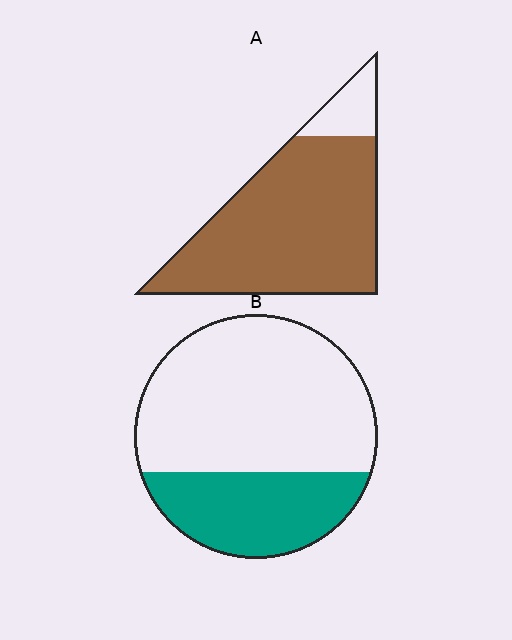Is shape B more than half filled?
No.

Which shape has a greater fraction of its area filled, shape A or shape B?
Shape A.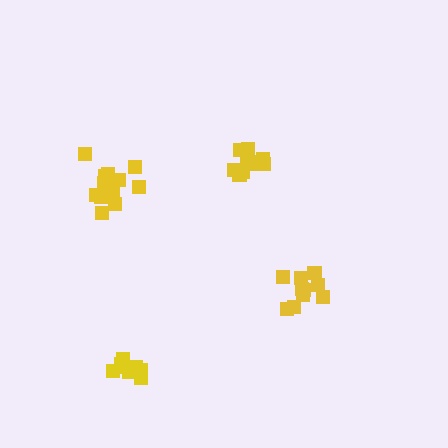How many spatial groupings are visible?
There are 4 spatial groupings.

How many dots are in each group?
Group 1: 11 dots, Group 2: 10 dots, Group 3: 10 dots, Group 4: 16 dots (47 total).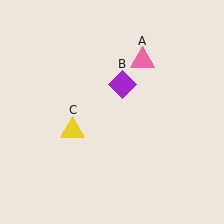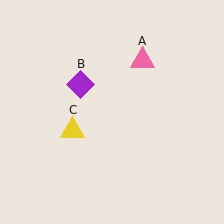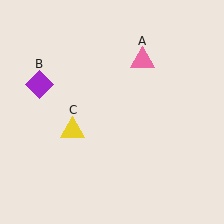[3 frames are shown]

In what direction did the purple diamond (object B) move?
The purple diamond (object B) moved left.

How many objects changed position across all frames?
1 object changed position: purple diamond (object B).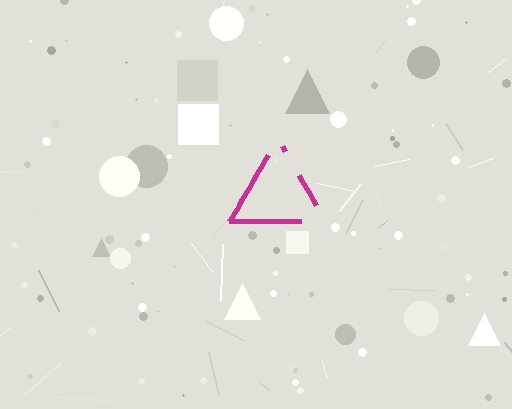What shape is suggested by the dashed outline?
The dashed outline suggests a triangle.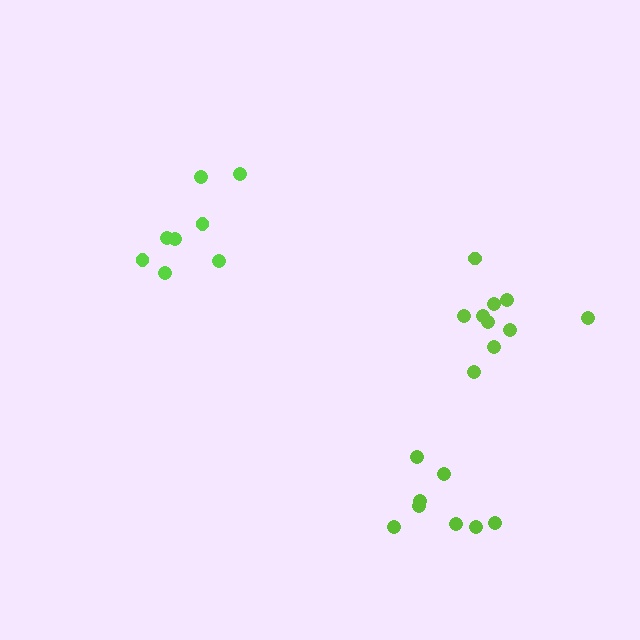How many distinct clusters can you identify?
There are 3 distinct clusters.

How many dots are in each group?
Group 1: 8 dots, Group 2: 10 dots, Group 3: 8 dots (26 total).